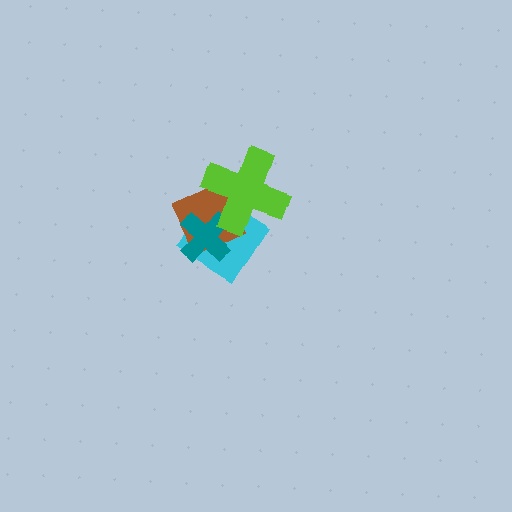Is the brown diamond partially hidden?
Yes, it is partially covered by another shape.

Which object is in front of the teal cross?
The lime cross is in front of the teal cross.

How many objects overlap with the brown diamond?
3 objects overlap with the brown diamond.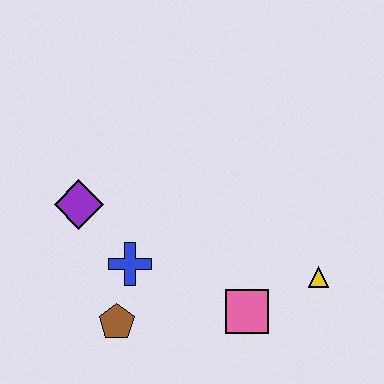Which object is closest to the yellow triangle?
The pink square is closest to the yellow triangle.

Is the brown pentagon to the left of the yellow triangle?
Yes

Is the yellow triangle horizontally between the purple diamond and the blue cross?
No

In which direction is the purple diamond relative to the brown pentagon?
The purple diamond is above the brown pentagon.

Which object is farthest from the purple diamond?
The yellow triangle is farthest from the purple diamond.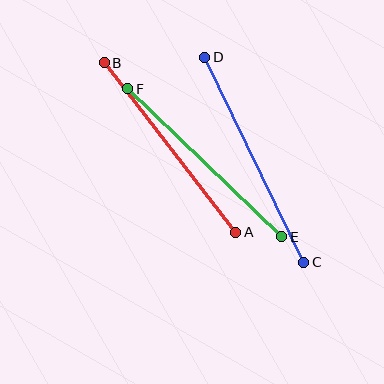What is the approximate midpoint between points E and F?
The midpoint is at approximately (205, 163) pixels.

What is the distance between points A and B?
The distance is approximately 215 pixels.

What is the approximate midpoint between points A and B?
The midpoint is at approximately (170, 148) pixels.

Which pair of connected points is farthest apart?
Points C and D are farthest apart.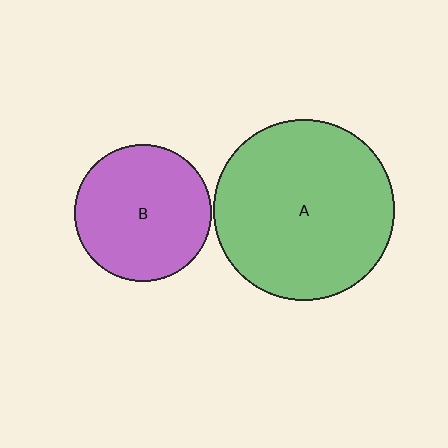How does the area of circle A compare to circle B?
Approximately 1.7 times.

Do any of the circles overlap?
No, none of the circles overlap.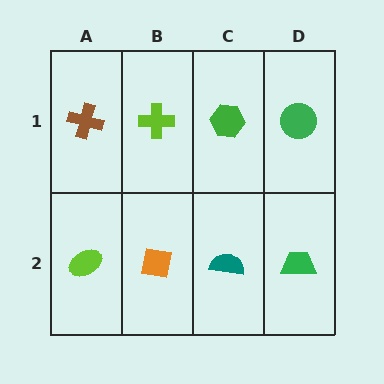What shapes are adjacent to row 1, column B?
An orange square (row 2, column B), a brown cross (row 1, column A), a green hexagon (row 1, column C).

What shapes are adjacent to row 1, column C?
A teal semicircle (row 2, column C), a lime cross (row 1, column B), a green circle (row 1, column D).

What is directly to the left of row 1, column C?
A lime cross.